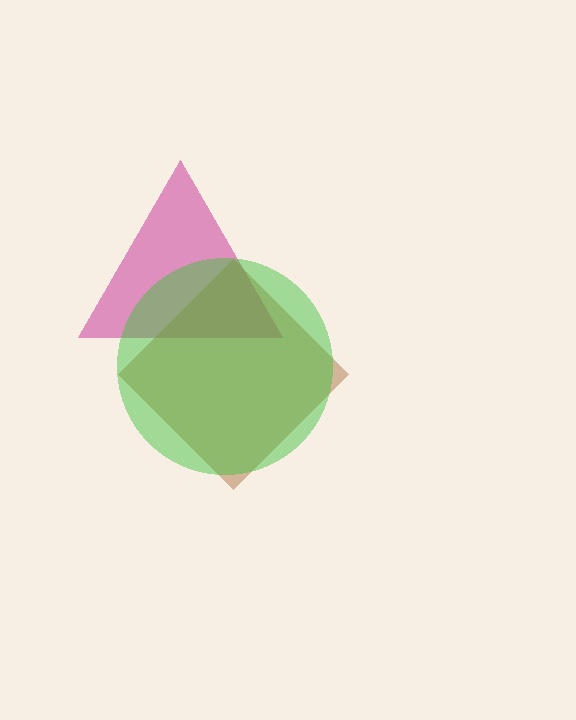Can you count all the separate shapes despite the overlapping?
Yes, there are 3 separate shapes.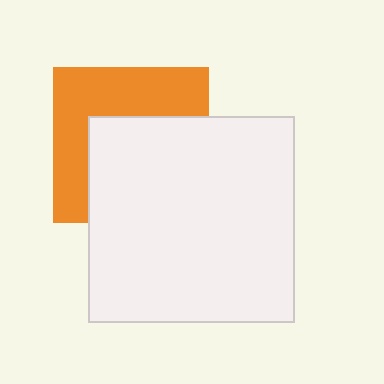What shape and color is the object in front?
The object in front is a white square.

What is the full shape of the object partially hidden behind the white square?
The partially hidden object is an orange square.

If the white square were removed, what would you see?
You would see the complete orange square.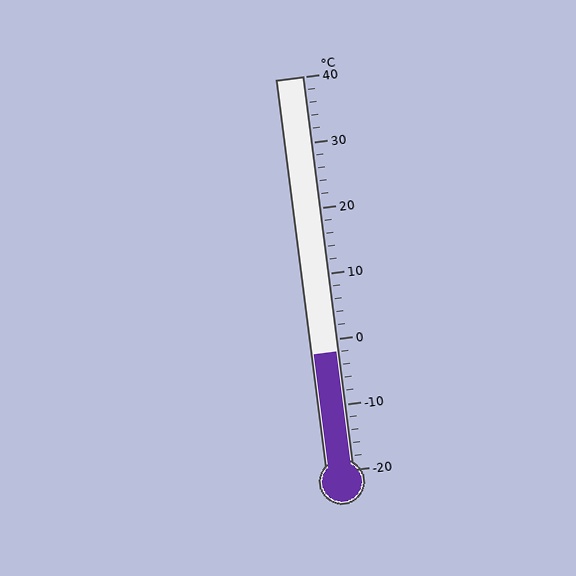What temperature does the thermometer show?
The thermometer shows approximately -2°C.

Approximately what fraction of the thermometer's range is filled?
The thermometer is filled to approximately 30% of its range.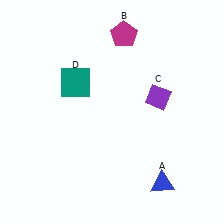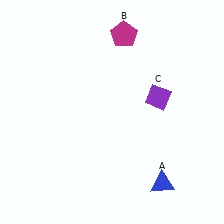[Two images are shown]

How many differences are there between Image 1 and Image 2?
There is 1 difference between the two images.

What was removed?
The teal square (D) was removed in Image 2.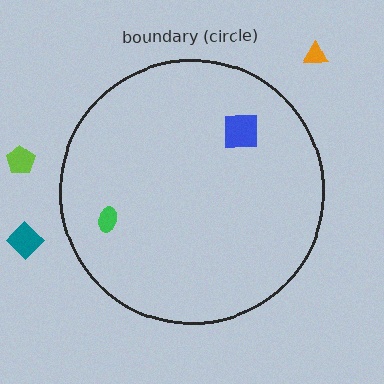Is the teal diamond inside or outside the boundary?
Outside.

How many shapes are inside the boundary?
2 inside, 3 outside.